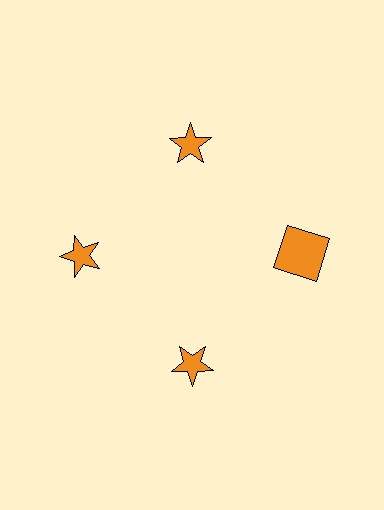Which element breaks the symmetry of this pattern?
The orange square at roughly the 3 o'clock position breaks the symmetry. All other shapes are orange stars.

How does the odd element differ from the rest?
It has a different shape: square instead of star.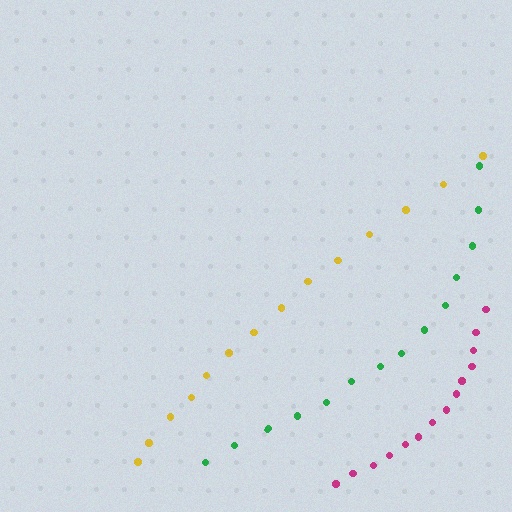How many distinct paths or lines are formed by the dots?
There are 3 distinct paths.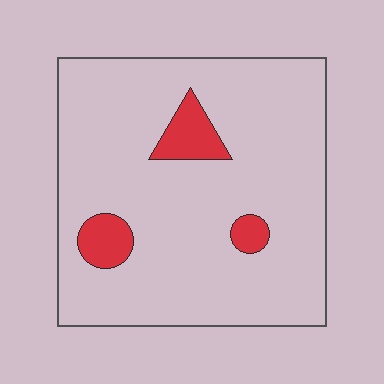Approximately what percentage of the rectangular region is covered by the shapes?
Approximately 10%.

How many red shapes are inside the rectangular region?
3.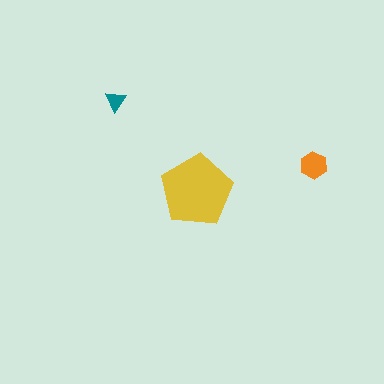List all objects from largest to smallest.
The yellow pentagon, the orange hexagon, the teal triangle.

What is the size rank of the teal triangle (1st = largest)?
3rd.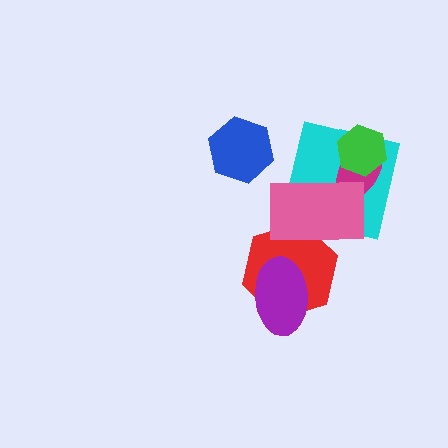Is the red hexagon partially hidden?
Yes, it is partially covered by another shape.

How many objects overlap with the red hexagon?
2 objects overlap with the red hexagon.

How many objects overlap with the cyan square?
3 objects overlap with the cyan square.